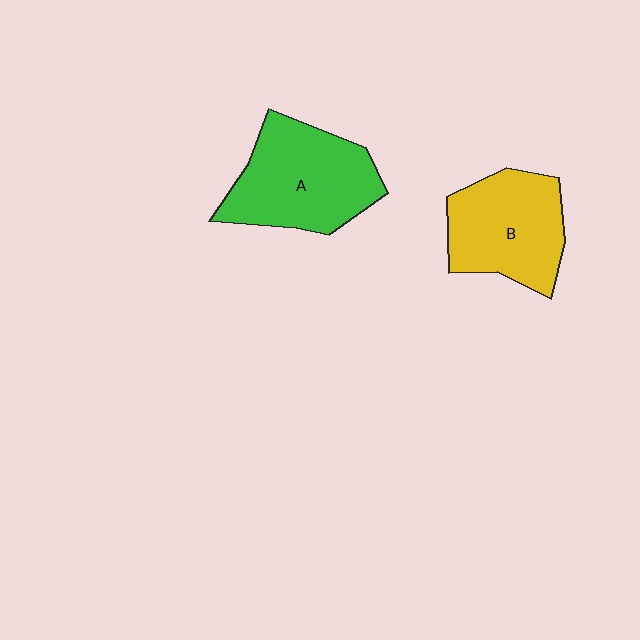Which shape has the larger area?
Shape A (green).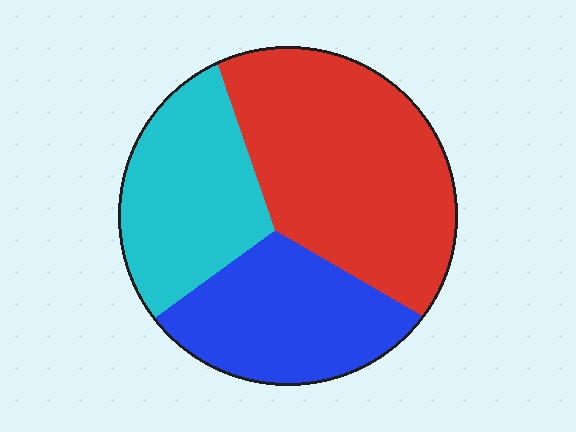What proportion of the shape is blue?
Blue covers 27% of the shape.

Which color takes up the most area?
Red, at roughly 45%.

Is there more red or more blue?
Red.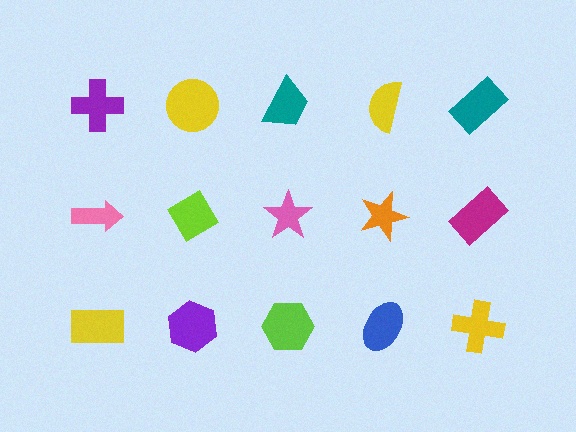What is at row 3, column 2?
A purple hexagon.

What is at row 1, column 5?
A teal rectangle.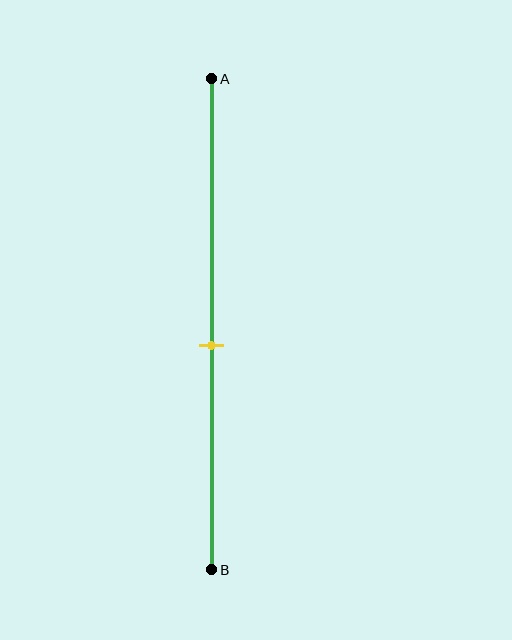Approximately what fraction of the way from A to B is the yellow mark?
The yellow mark is approximately 55% of the way from A to B.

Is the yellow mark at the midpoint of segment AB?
No, the mark is at about 55% from A, not at the 50% midpoint.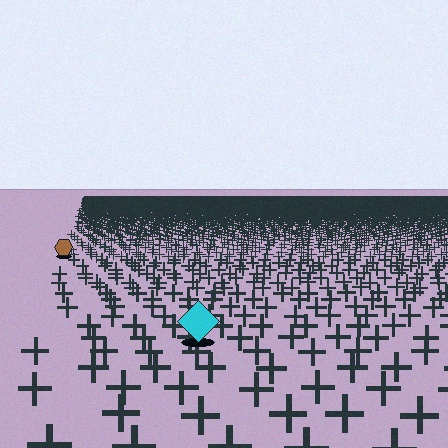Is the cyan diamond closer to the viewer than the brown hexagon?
Yes. The cyan diamond is closer — you can tell from the texture gradient: the ground texture is coarser near it.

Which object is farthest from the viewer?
The brown hexagon is farthest from the viewer. It appears smaller and the ground texture around it is denser.